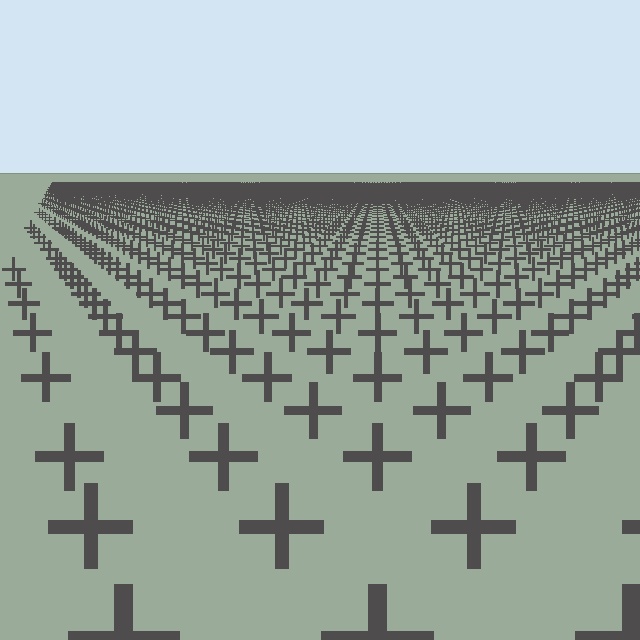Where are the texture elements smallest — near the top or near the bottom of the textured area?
Near the top.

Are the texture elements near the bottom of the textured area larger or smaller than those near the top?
Larger. Near the bottom, elements are closer to the viewer and appear at a bigger on-screen size.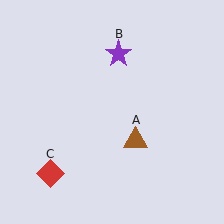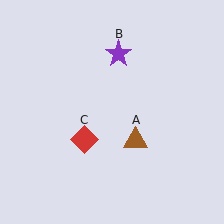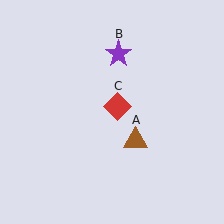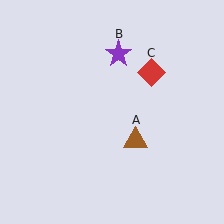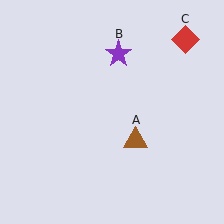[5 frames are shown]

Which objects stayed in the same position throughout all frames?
Brown triangle (object A) and purple star (object B) remained stationary.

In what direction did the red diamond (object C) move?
The red diamond (object C) moved up and to the right.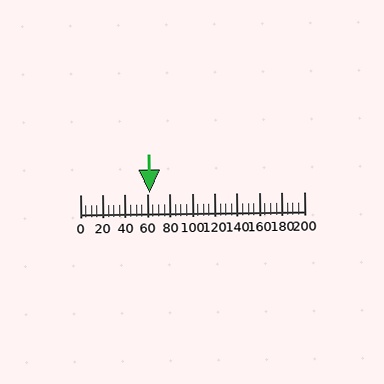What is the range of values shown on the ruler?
The ruler shows values from 0 to 200.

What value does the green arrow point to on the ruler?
The green arrow points to approximately 62.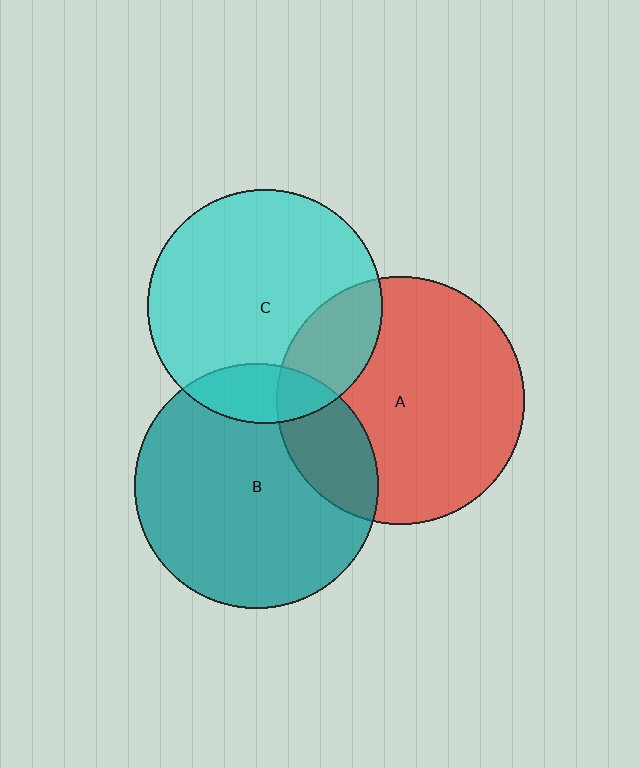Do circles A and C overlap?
Yes.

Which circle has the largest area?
Circle A (red).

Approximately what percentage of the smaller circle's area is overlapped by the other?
Approximately 20%.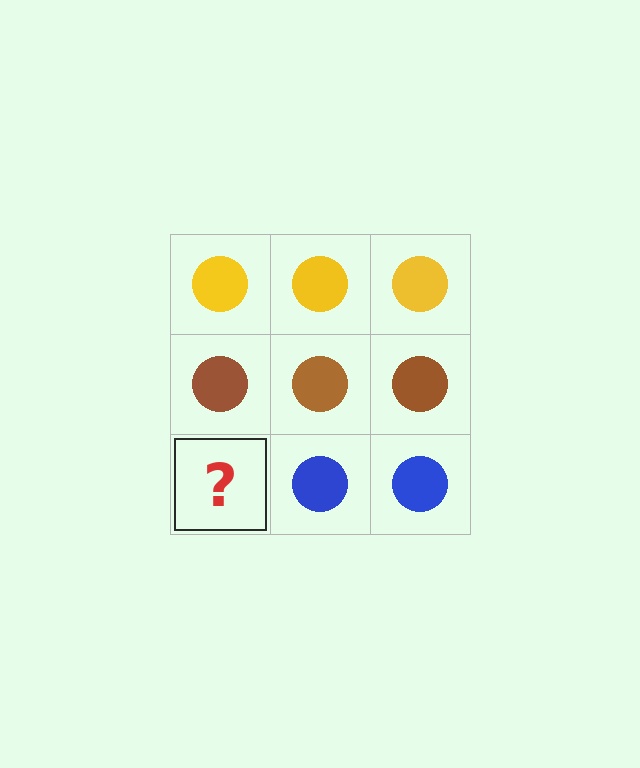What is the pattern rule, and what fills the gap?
The rule is that each row has a consistent color. The gap should be filled with a blue circle.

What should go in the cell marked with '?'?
The missing cell should contain a blue circle.